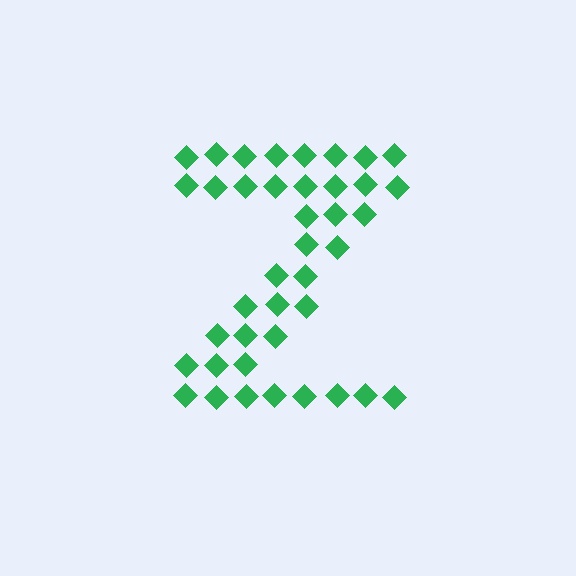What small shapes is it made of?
It is made of small diamonds.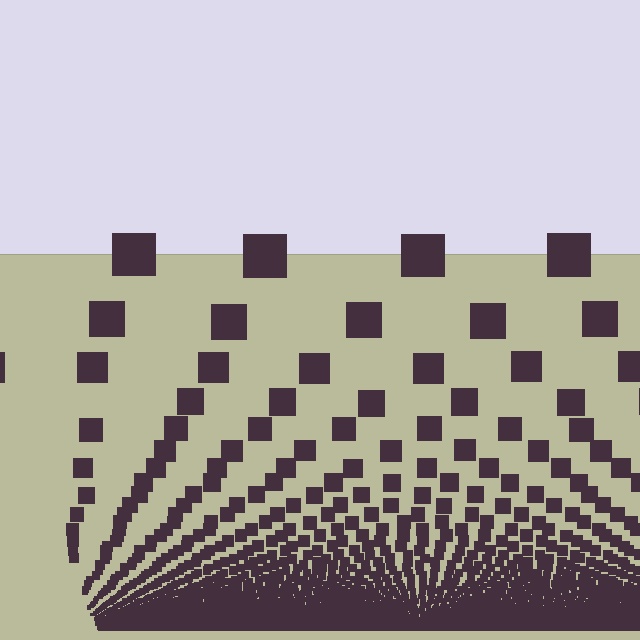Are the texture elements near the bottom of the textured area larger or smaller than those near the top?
Smaller. The gradient is inverted — elements near the bottom are smaller and denser.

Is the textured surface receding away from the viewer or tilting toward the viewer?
The surface appears to tilt toward the viewer. Texture elements get larger and sparser toward the top.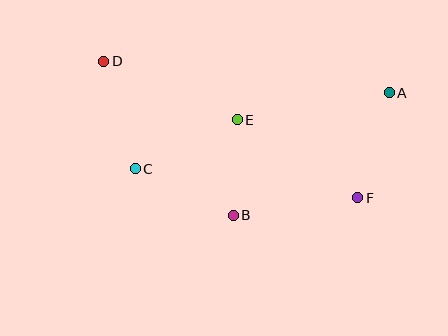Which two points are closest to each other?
Points B and E are closest to each other.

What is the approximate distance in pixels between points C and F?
The distance between C and F is approximately 224 pixels.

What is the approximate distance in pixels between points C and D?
The distance between C and D is approximately 112 pixels.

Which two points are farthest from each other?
Points D and F are farthest from each other.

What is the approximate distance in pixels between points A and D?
The distance between A and D is approximately 287 pixels.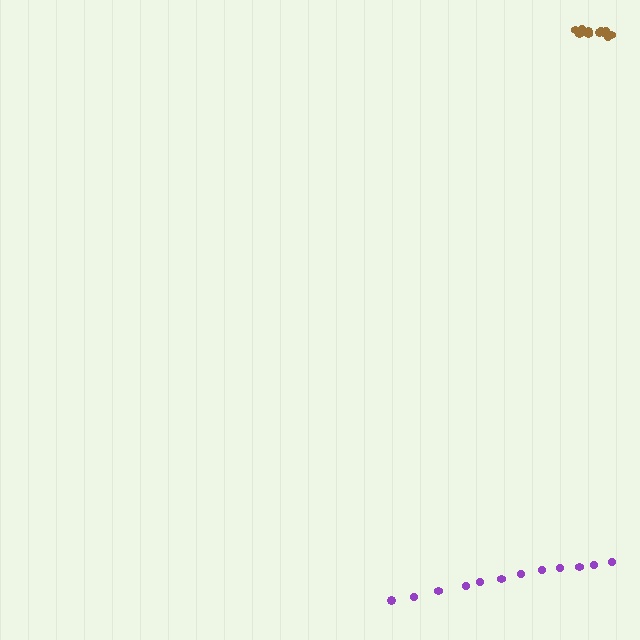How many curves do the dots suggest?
There are 2 distinct paths.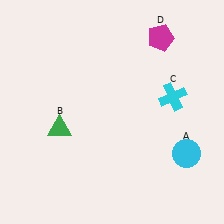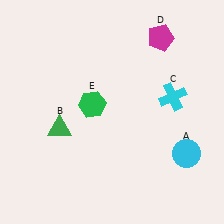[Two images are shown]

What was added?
A green hexagon (E) was added in Image 2.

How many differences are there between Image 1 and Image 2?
There is 1 difference between the two images.